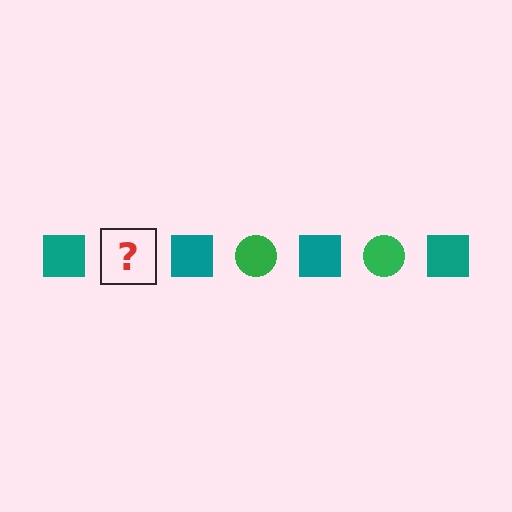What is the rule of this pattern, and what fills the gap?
The rule is that the pattern alternates between teal square and green circle. The gap should be filled with a green circle.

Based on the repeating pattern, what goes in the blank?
The blank should be a green circle.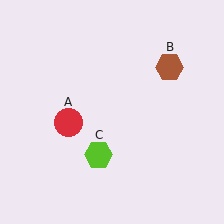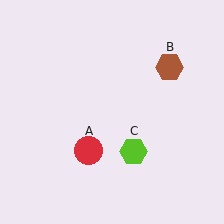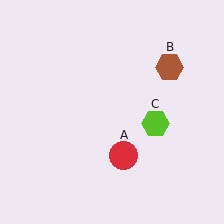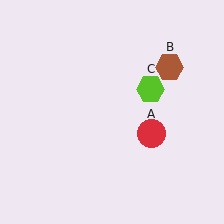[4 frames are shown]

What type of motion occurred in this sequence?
The red circle (object A), lime hexagon (object C) rotated counterclockwise around the center of the scene.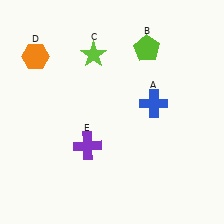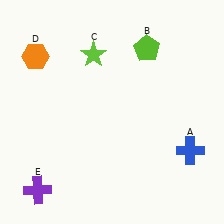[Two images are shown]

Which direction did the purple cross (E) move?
The purple cross (E) moved left.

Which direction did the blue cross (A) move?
The blue cross (A) moved down.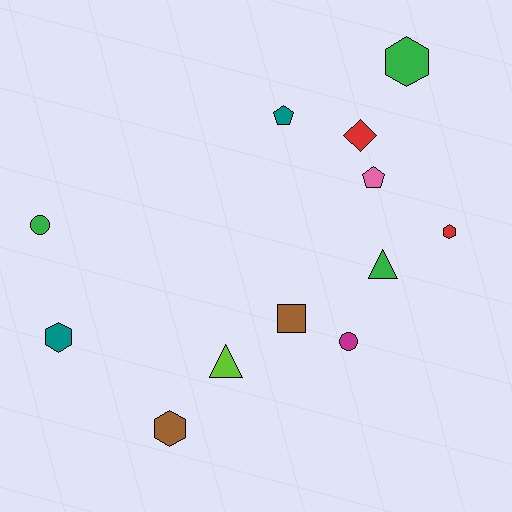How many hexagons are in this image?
There are 4 hexagons.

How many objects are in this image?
There are 12 objects.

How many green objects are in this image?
There are 3 green objects.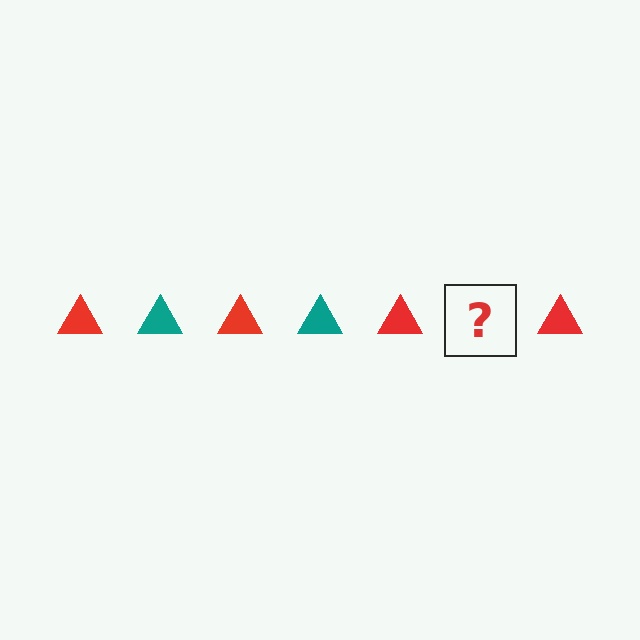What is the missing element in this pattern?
The missing element is a teal triangle.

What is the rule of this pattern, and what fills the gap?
The rule is that the pattern cycles through red, teal triangles. The gap should be filled with a teal triangle.